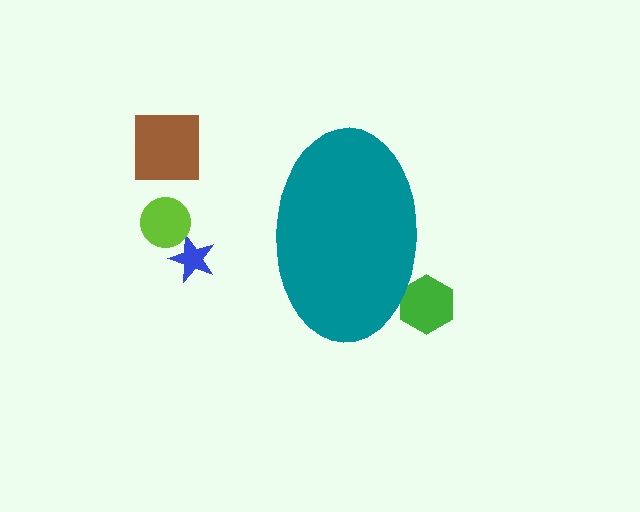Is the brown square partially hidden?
No, the brown square is fully visible.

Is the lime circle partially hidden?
No, the lime circle is fully visible.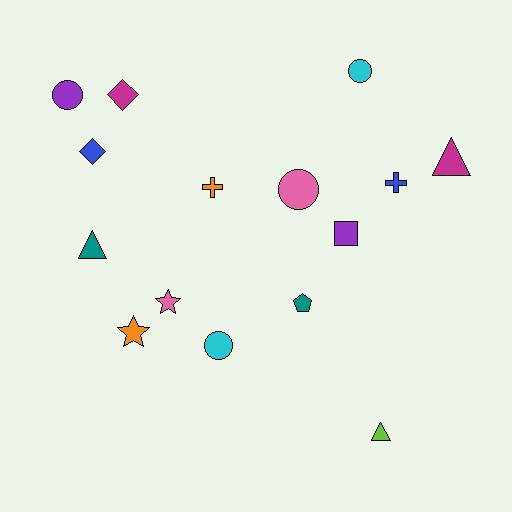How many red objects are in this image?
There are no red objects.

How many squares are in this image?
There is 1 square.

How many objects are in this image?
There are 15 objects.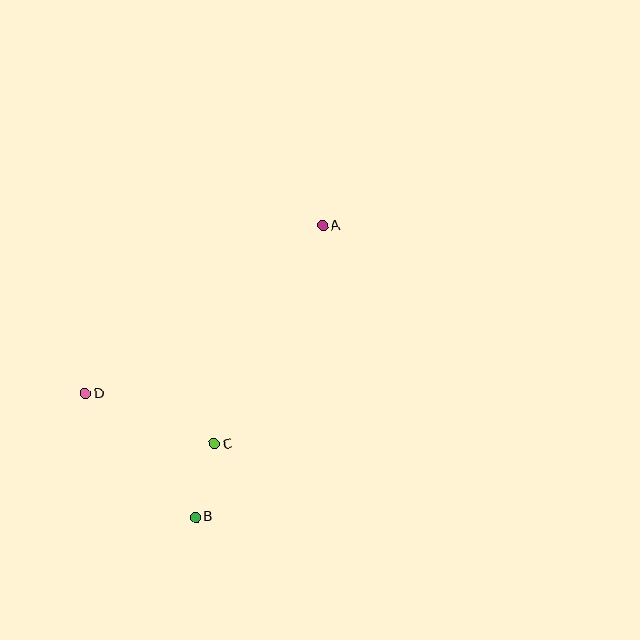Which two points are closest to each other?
Points B and C are closest to each other.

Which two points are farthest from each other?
Points A and B are farthest from each other.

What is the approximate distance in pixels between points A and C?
The distance between A and C is approximately 244 pixels.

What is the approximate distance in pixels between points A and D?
The distance between A and D is approximately 291 pixels.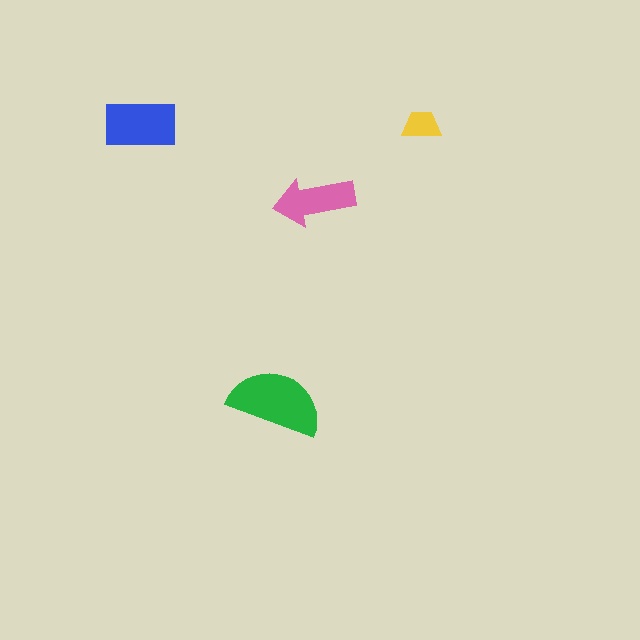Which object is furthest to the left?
The blue rectangle is leftmost.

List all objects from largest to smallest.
The green semicircle, the blue rectangle, the pink arrow, the yellow trapezoid.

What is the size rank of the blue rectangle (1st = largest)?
2nd.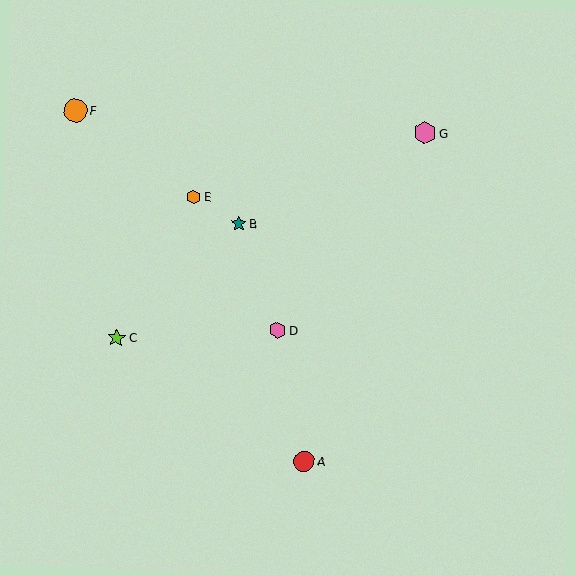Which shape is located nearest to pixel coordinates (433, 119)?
The pink hexagon (labeled G) at (425, 133) is nearest to that location.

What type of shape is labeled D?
Shape D is a pink hexagon.